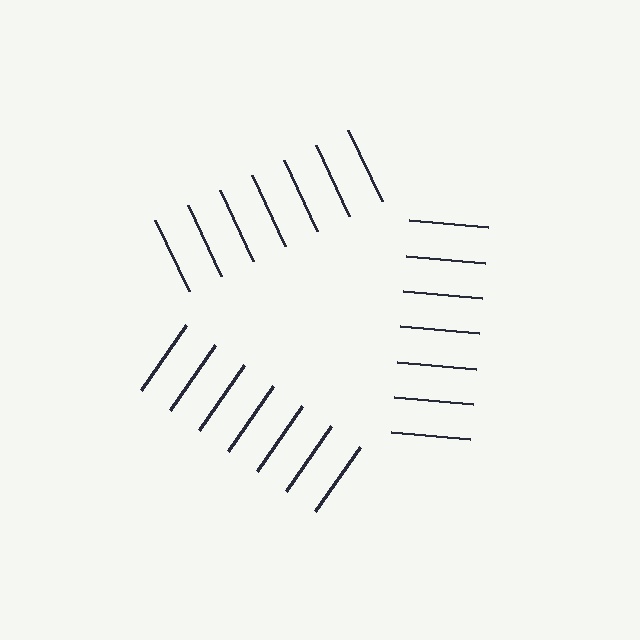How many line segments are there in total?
21 — 7 along each of the 3 edges.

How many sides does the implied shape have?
3 sides — the line-ends trace a triangle.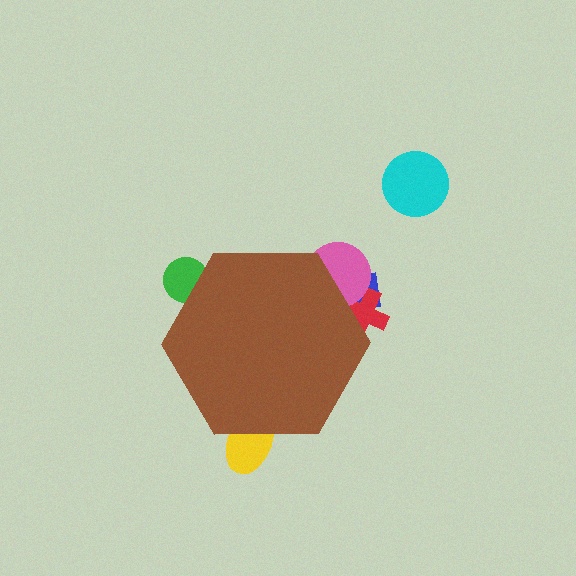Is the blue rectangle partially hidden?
Yes, the blue rectangle is partially hidden behind the brown hexagon.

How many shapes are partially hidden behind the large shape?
5 shapes are partially hidden.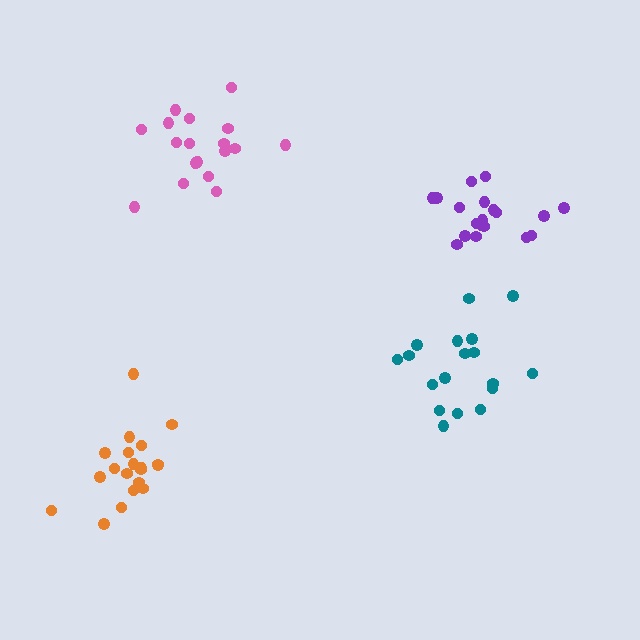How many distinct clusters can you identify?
There are 4 distinct clusters.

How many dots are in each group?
Group 1: 18 dots, Group 2: 18 dots, Group 3: 20 dots, Group 4: 19 dots (75 total).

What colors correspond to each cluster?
The clusters are colored: pink, teal, orange, purple.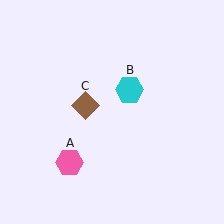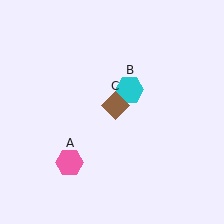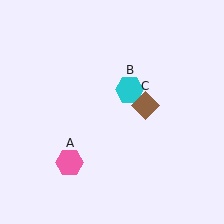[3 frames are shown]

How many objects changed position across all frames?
1 object changed position: brown diamond (object C).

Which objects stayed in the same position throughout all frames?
Pink hexagon (object A) and cyan hexagon (object B) remained stationary.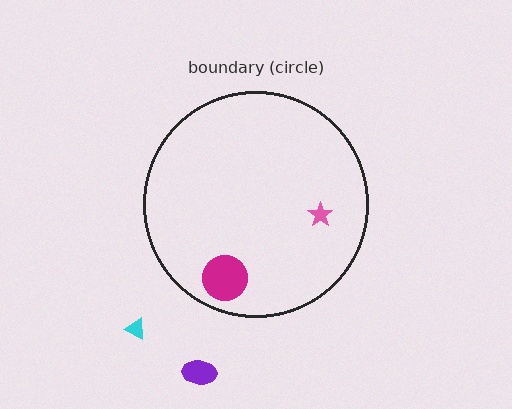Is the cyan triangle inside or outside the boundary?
Outside.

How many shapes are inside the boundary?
2 inside, 2 outside.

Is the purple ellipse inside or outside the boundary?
Outside.